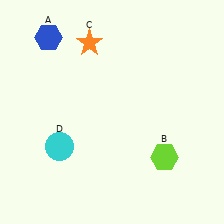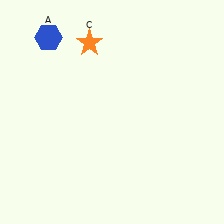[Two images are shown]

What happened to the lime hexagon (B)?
The lime hexagon (B) was removed in Image 2. It was in the bottom-right area of Image 1.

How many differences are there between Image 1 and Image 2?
There are 2 differences between the two images.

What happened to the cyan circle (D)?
The cyan circle (D) was removed in Image 2. It was in the bottom-left area of Image 1.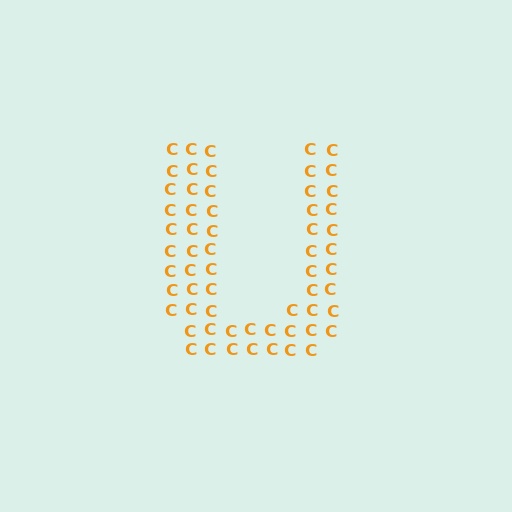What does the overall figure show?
The overall figure shows the letter U.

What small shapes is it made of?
It is made of small letter C's.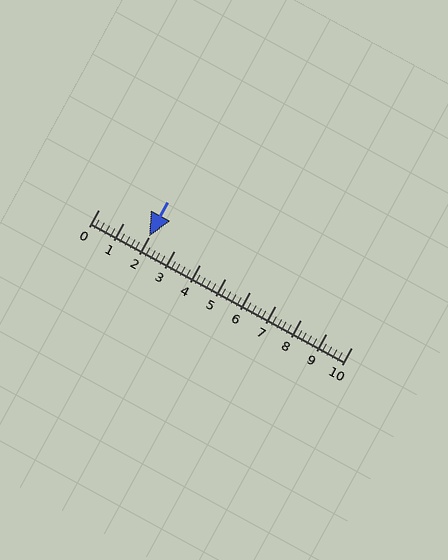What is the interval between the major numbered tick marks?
The major tick marks are spaced 1 units apart.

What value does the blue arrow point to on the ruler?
The blue arrow points to approximately 2.0.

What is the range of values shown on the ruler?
The ruler shows values from 0 to 10.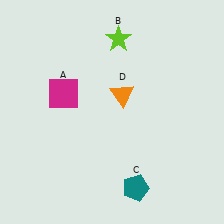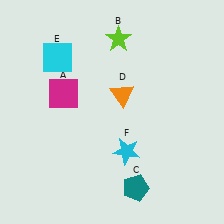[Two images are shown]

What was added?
A cyan square (E), a cyan star (F) were added in Image 2.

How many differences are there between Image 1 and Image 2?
There are 2 differences between the two images.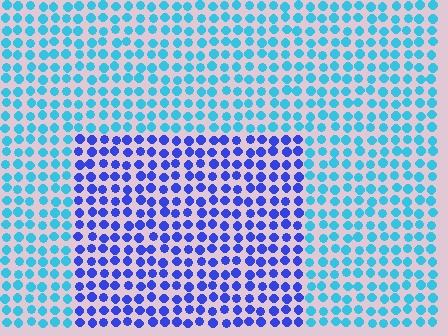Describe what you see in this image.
The image is filled with small cyan elements in a uniform arrangement. A rectangle-shaped region is visible where the elements are tinted to a slightly different hue, forming a subtle color boundary.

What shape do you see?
I see a rectangle.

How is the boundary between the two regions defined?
The boundary is defined purely by a slight shift in hue (about 45 degrees). Spacing, size, and orientation are identical on both sides.